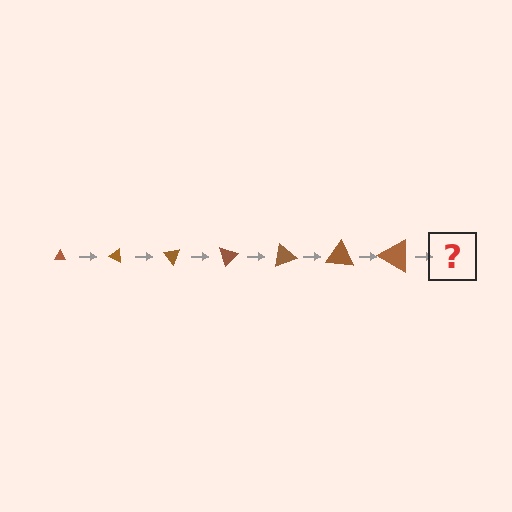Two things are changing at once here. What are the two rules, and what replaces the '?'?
The two rules are that the triangle grows larger each step and it rotates 25 degrees each step. The '?' should be a triangle, larger than the previous one and rotated 175 degrees from the start.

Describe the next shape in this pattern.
It should be a triangle, larger than the previous one and rotated 175 degrees from the start.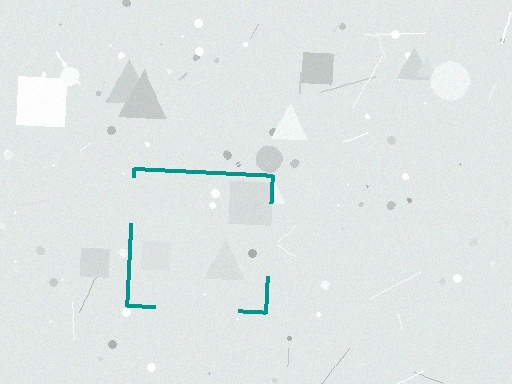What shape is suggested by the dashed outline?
The dashed outline suggests a square.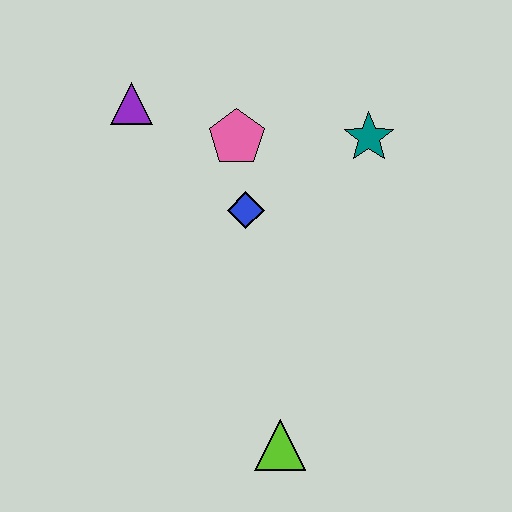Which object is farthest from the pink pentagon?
The lime triangle is farthest from the pink pentagon.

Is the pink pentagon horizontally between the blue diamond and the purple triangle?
Yes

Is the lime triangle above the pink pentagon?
No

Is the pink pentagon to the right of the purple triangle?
Yes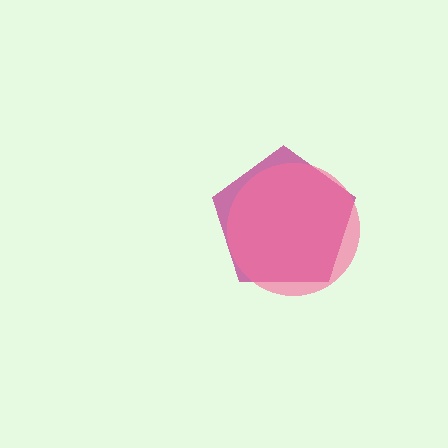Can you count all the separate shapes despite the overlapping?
Yes, there are 2 separate shapes.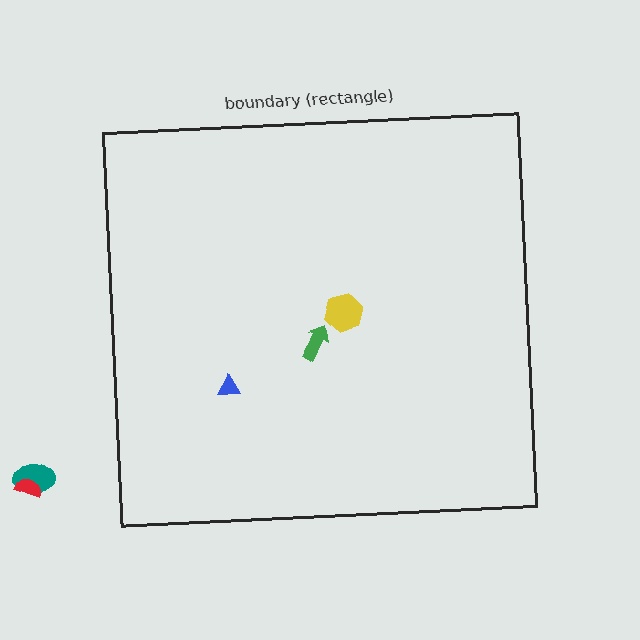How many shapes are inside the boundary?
3 inside, 2 outside.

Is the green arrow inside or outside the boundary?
Inside.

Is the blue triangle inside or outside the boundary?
Inside.